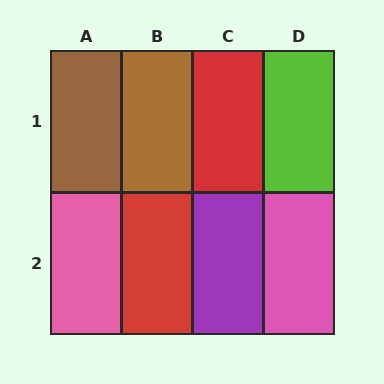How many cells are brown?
2 cells are brown.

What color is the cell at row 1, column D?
Lime.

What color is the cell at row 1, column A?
Brown.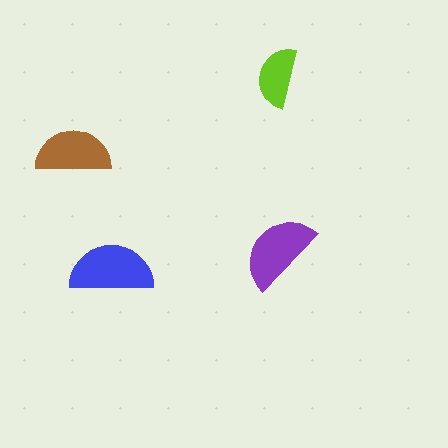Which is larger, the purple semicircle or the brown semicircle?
The purple one.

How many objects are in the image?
There are 4 objects in the image.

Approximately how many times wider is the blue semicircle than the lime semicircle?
About 1.5 times wider.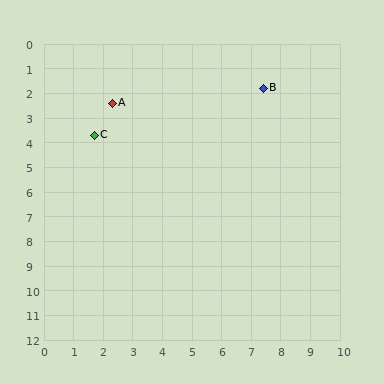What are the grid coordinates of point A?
Point A is at approximately (2.3, 2.4).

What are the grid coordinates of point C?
Point C is at approximately (1.7, 3.7).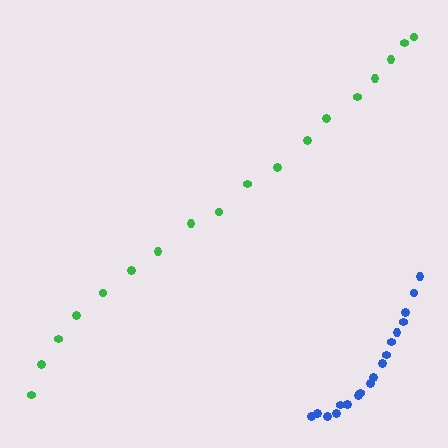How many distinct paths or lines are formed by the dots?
There are 2 distinct paths.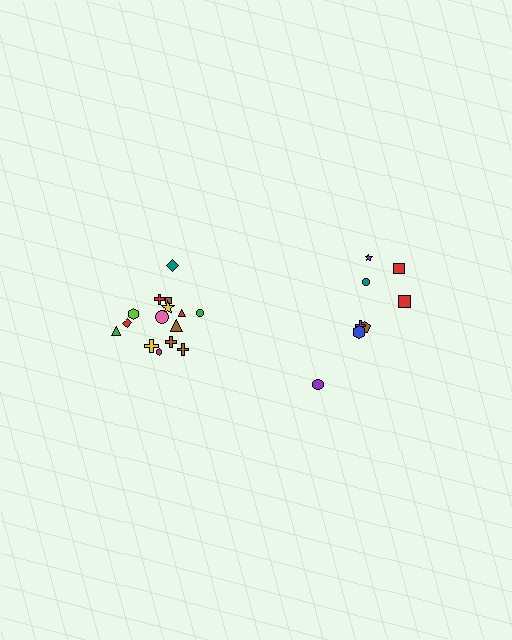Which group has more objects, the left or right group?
The left group.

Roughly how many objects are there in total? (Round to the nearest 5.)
Roughly 25 objects in total.